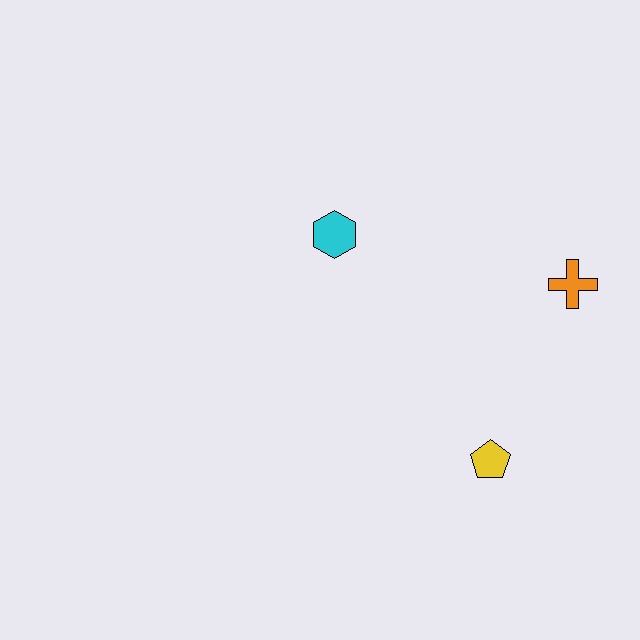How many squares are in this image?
There are no squares.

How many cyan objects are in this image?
There is 1 cyan object.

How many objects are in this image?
There are 3 objects.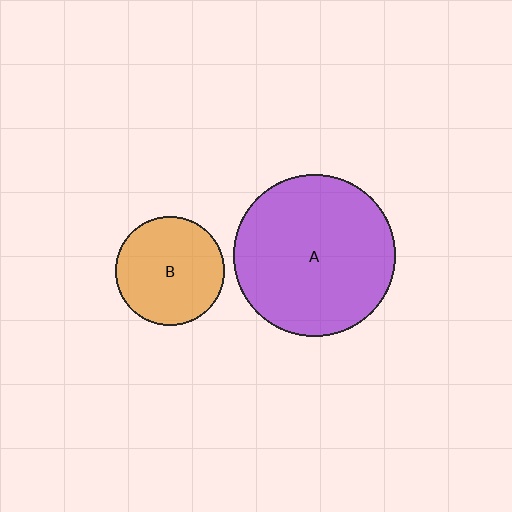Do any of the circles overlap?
No, none of the circles overlap.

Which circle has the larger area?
Circle A (purple).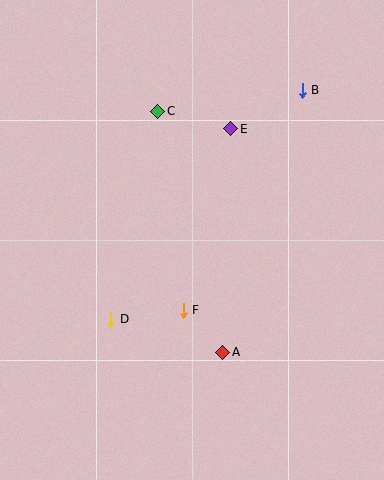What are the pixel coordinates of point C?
Point C is at (158, 111).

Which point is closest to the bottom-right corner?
Point A is closest to the bottom-right corner.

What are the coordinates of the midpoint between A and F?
The midpoint between A and F is at (203, 331).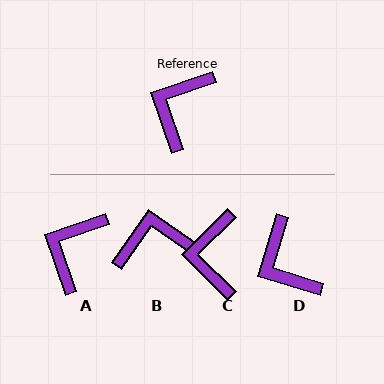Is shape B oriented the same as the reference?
No, it is off by about 53 degrees.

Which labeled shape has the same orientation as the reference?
A.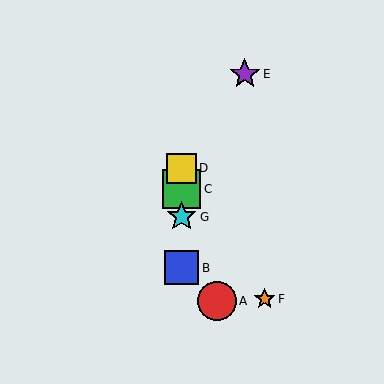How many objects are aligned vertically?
4 objects (B, C, D, G) are aligned vertically.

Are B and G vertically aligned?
Yes, both are at x≈182.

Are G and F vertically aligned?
No, G is at x≈182 and F is at x≈265.